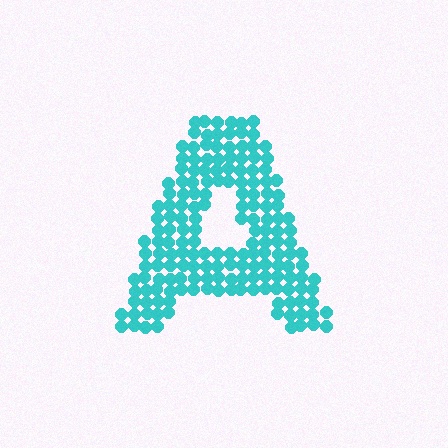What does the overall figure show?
The overall figure shows the letter A.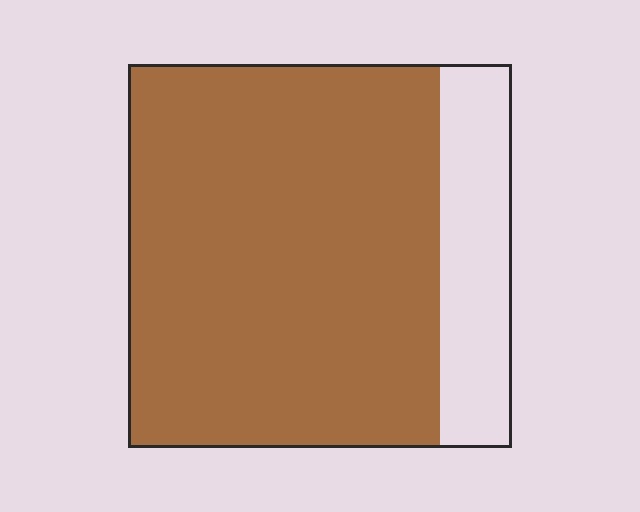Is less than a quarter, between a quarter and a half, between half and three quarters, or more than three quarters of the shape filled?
More than three quarters.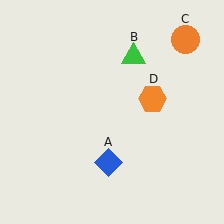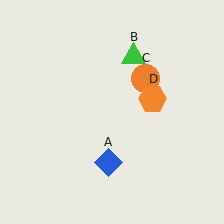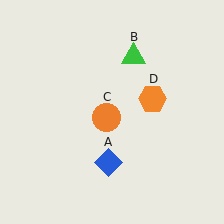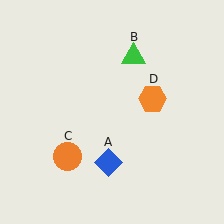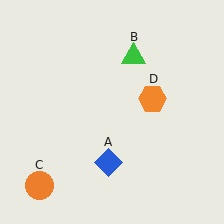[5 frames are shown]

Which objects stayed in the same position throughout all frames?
Blue diamond (object A) and green triangle (object B) and orange hexagon (object D) remained stationary.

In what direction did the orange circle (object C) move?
The orange circle (object C) moved down and to the left.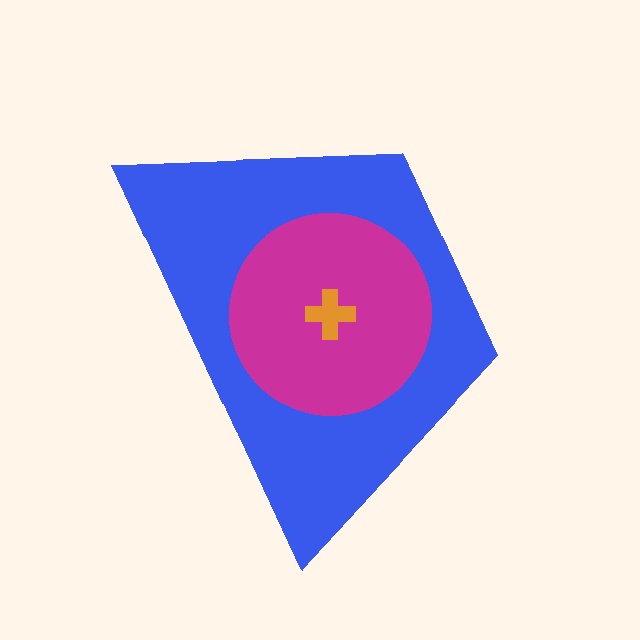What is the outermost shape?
The blue trapezoid.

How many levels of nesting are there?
3.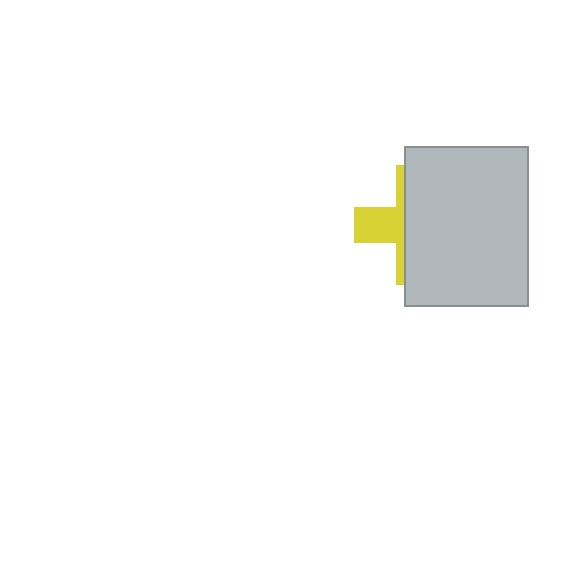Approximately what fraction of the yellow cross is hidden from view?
Roughly 66% of the yellow cross is hidden behind the light gray rectangle.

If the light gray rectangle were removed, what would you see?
You would see the complete yellow cross.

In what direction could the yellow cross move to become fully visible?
The yellow cross could move left. That would shift it out from behind the light gray rectangle entirely.